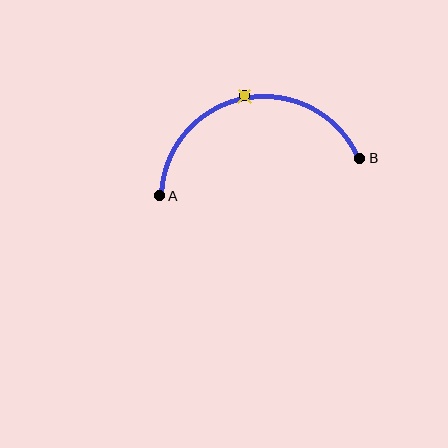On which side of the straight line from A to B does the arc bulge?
The arc bulges above the straight line connecting A and B.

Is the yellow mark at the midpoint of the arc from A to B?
Yes. The yellow mark lies on the arc at equal arc-length from both A and B — it is the arc midpoint.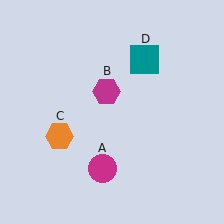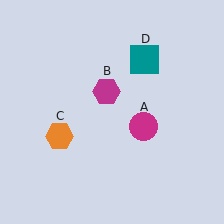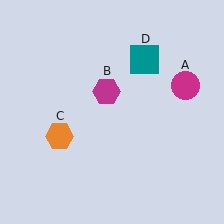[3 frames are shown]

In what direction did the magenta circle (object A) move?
The magenta circle (object A) moved up and to the right.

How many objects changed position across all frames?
1 object changed position: magenta circle (object A).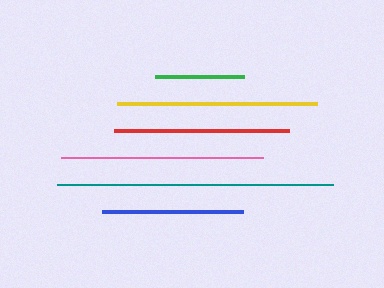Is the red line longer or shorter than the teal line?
The teal line is longer than the red line.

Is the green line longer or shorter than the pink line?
The pink line is longer than the green line.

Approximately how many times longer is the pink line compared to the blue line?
The pink line is approximately 1.4 times the length of the blue line.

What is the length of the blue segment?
The blue segment is approximately 142 pixels long.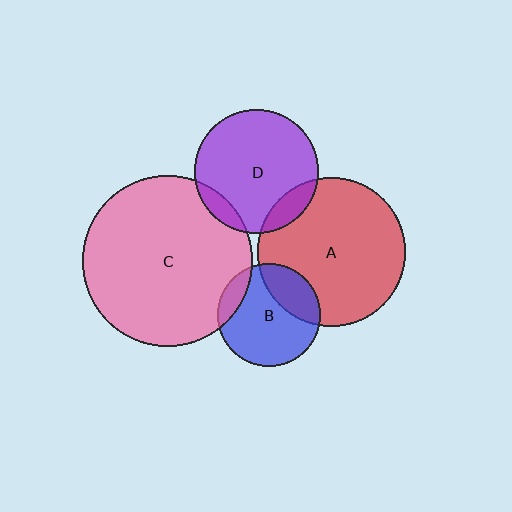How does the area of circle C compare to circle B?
Approximately 2.8 times.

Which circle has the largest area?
Circle C (pink).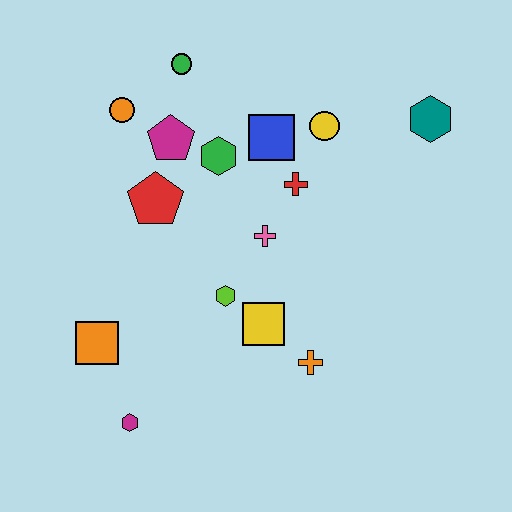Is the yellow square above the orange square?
Yes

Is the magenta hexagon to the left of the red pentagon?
Yes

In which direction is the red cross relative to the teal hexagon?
The red cross is to the left of the teal hexagon.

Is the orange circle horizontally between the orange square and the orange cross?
Yes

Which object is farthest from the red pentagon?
The teal hexagon is farthest from the red pentagon.